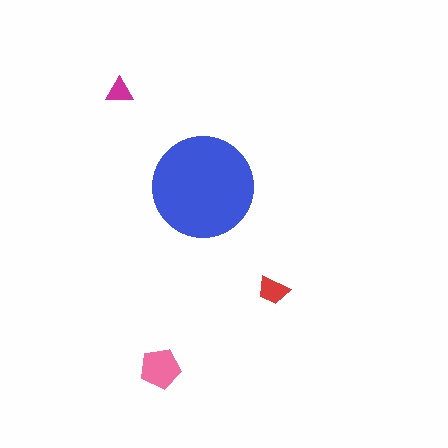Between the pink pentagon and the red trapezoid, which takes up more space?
The pink pentagon.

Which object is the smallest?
The magenta triangle.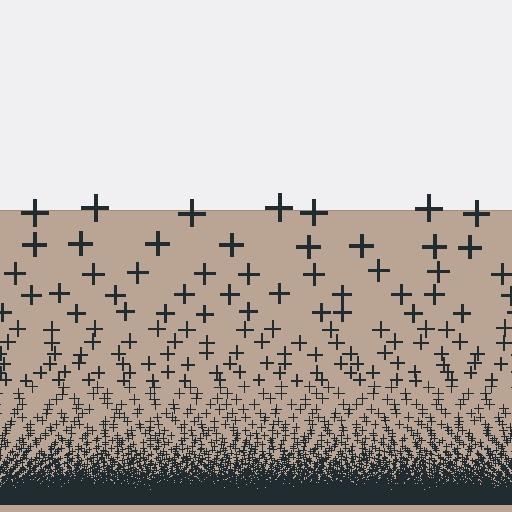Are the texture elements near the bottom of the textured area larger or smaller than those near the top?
Smaller. The gradient is inverted — elements near the bottom are smaller and denser.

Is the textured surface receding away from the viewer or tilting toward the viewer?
The surface appears to tilt toward the viewer. Texture elements get larger and sparser toward the top.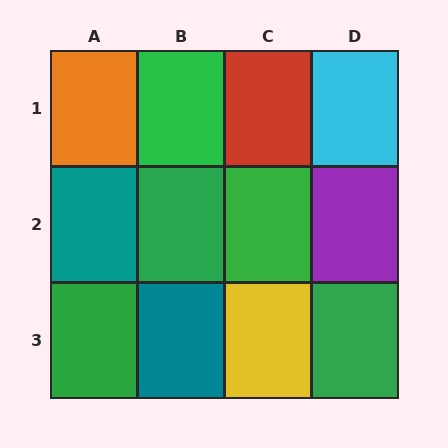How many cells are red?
1 cell is red.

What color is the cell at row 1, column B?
Green.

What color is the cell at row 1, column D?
Cyan.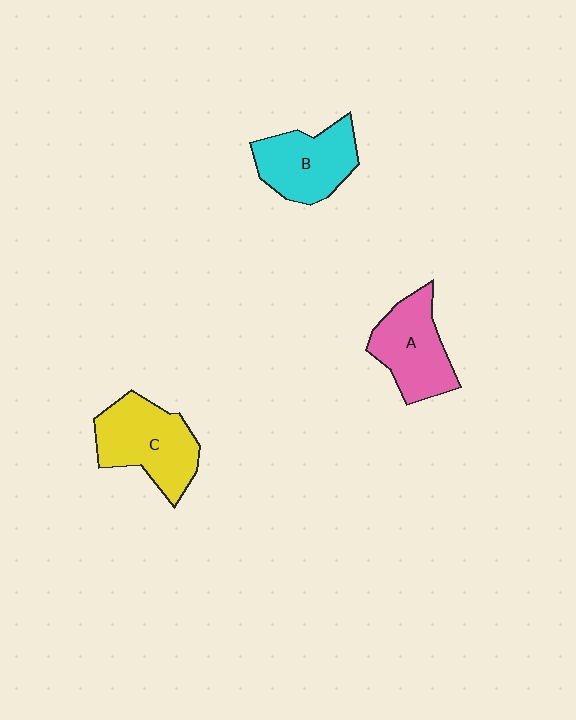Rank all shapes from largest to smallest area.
From largest to smallest: C (yellow), A (pink), B (cyan).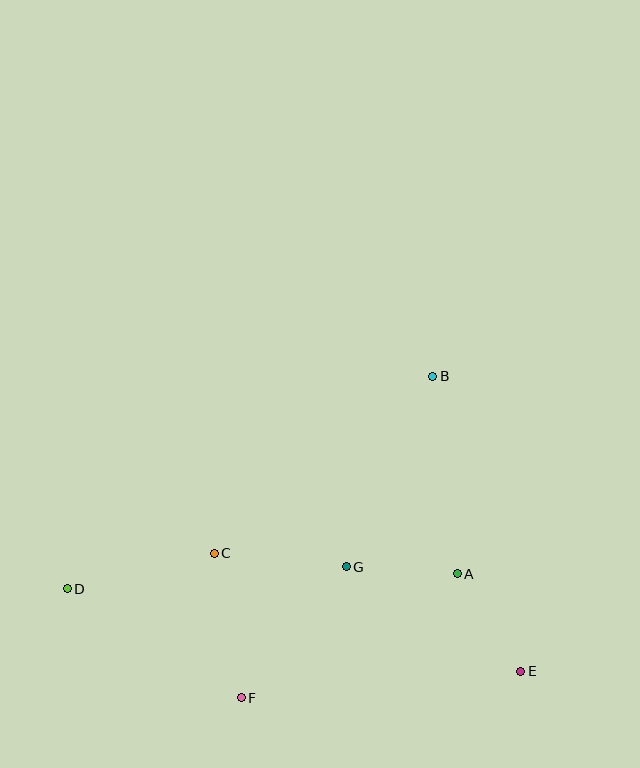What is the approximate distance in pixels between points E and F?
The distance between E and F is approximately 281 pixels.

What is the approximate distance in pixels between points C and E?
The distance between C and E is approximately 329 pixels.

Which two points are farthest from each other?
Points D and E are farthest from each other.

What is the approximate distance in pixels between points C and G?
The distance between C and G is approximately 133 pixels.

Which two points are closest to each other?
Points A and G are closest to each other.